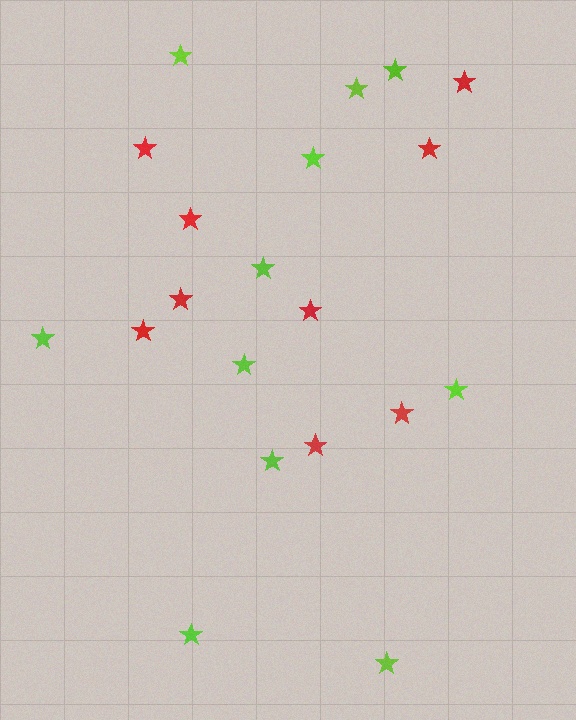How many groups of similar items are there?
There are 2 groups: one group of red stars (9) and one group of lime stars (11).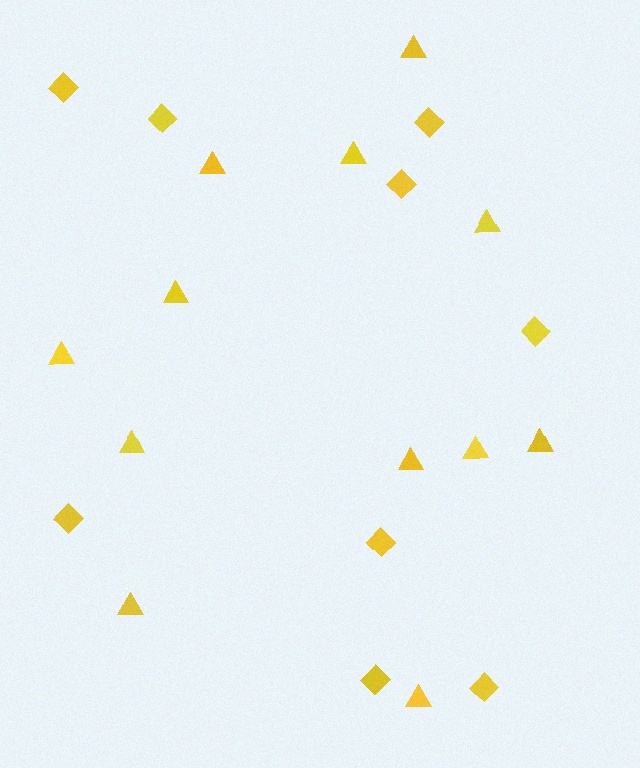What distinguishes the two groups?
There are 2 groups: one group of triangles (12) and one group of diamonds (9).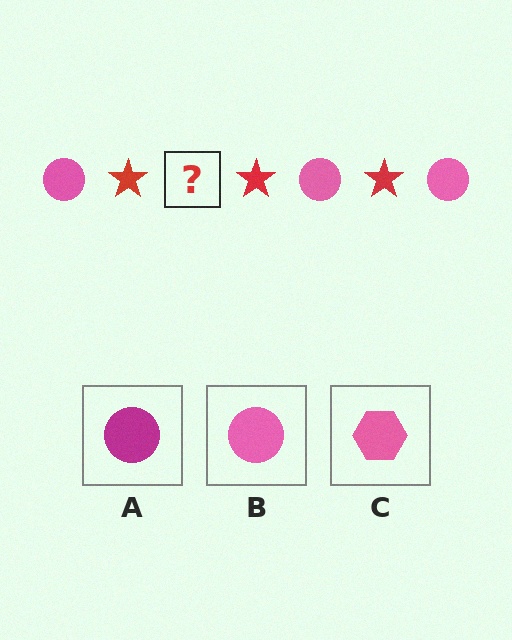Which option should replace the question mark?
Option B.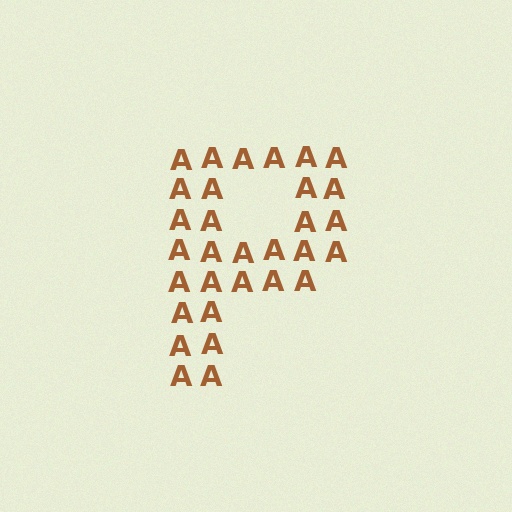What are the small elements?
The small elements are letter A's.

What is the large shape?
The large shape is the letter P.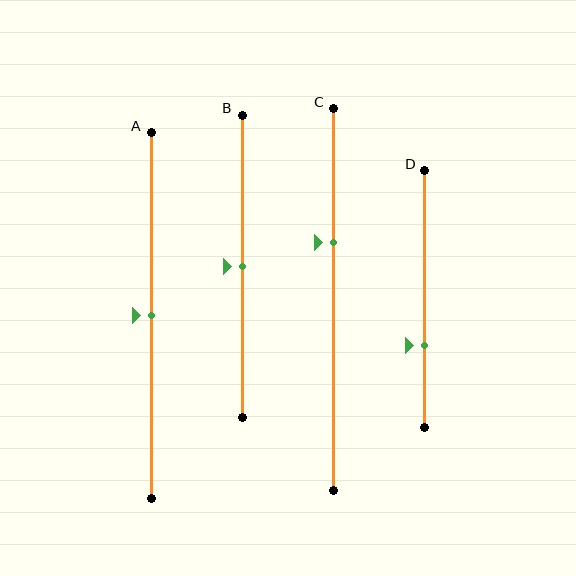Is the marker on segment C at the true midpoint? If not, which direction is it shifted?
No, the marker on segment C is shifted upward by about 15% of the segment length.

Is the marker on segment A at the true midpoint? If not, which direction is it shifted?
Yes, the marker on segment A is at the true midpoint.